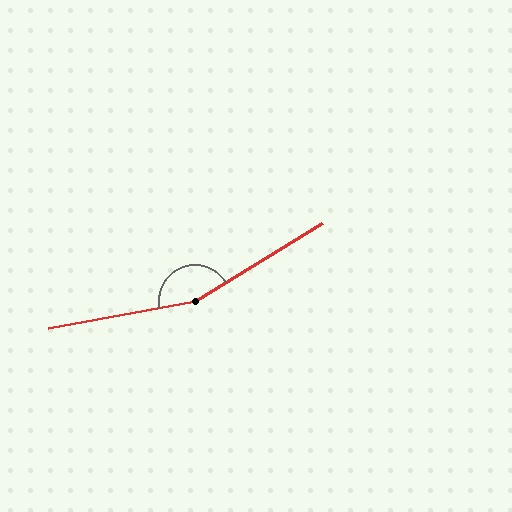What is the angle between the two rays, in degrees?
Approximately 159 degrees.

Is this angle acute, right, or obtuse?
It is obtuse.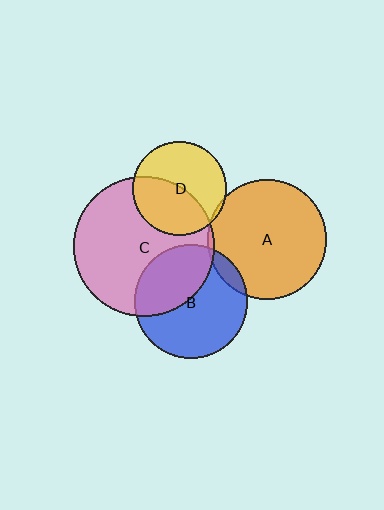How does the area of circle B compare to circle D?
Approximately 1.5 times.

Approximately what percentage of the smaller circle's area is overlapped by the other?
Approximately 40%.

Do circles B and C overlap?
Yes.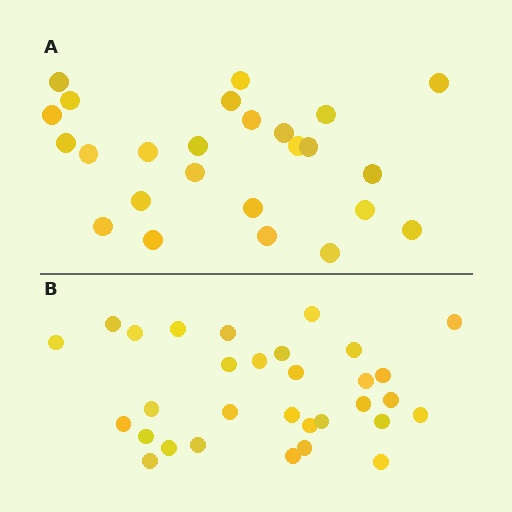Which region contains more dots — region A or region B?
Region B (the bottom region) has more dots.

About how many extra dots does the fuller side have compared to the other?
Region B has about 6 more dots than region A.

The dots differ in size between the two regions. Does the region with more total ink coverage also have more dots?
No. Region A has more total ink coverage because its dots are larger, but region B actually contains more individual dots. Total area can be misleading — the number of items is what matters here.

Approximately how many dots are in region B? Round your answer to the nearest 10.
About 30 dots. (The exact count is 31, which rounds to 30.)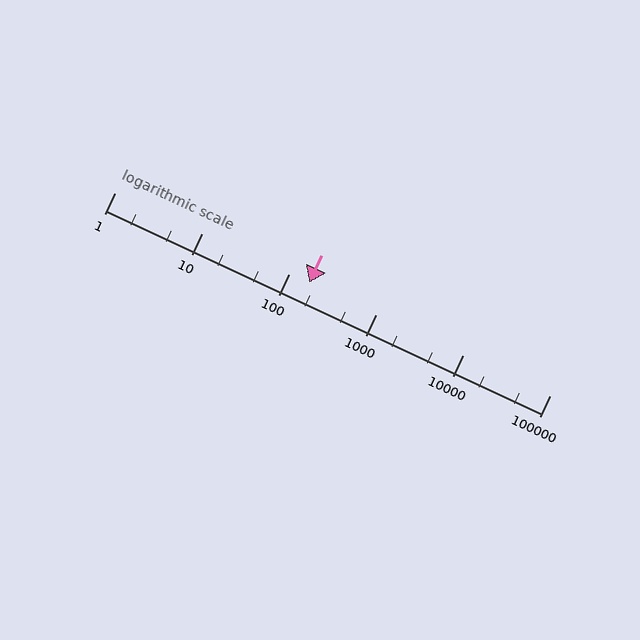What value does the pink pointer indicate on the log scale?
The pointer indicates approximately 170.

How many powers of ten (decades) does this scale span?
The scale spans 5 decades, from 1 to 100000.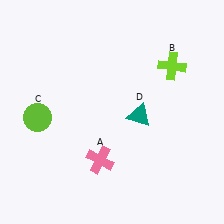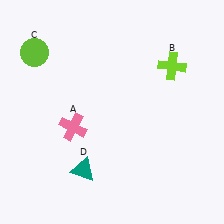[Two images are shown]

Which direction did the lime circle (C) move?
The lime circle (C) moved up.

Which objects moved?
The objects that moved are: the pink cross (A), the lime circle (C), the teal triangle (D).